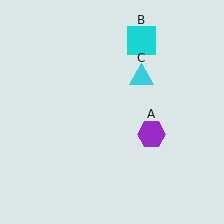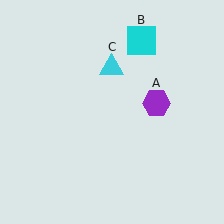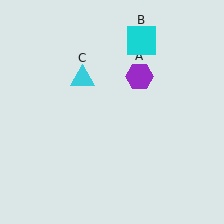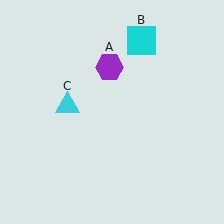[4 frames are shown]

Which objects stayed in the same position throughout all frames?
Cyan square (object B) remained stationary.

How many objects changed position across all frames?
2 objects changed position: purple hexagon (object A), cyan triangle (object C).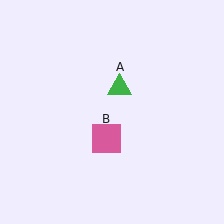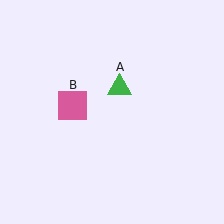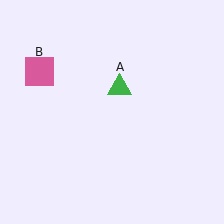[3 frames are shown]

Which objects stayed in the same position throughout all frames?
Green triangle (object A) remained stationary.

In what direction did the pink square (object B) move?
The pink square (object B) moved up and to the left.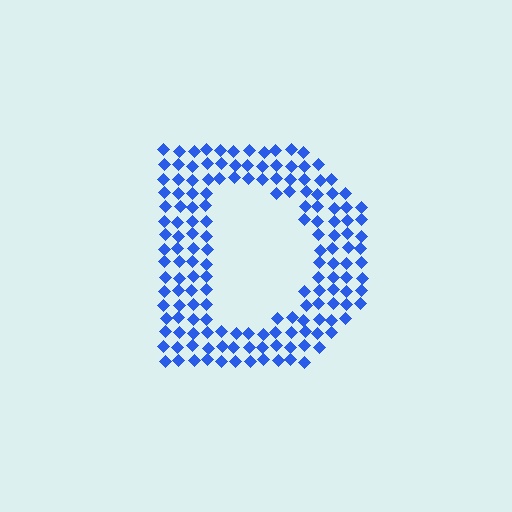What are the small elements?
The small elements are diamonds.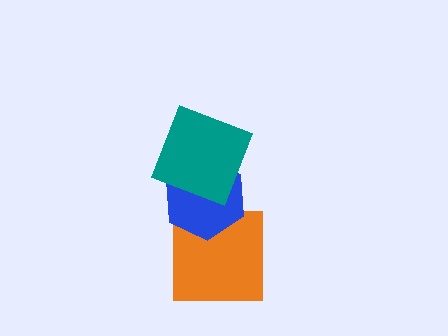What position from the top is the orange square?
The orange square is 3rd from the top.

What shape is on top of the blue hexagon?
The teal square is on top of the blue hexagon.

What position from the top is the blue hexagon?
The blue hexagon is 2nd from the top.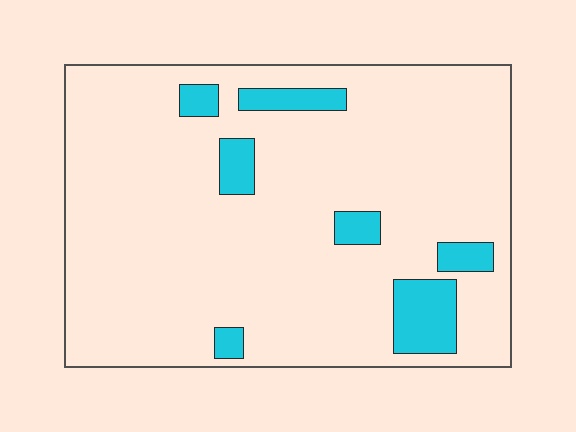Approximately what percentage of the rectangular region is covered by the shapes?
Approximately 10%.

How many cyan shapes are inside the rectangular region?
7.